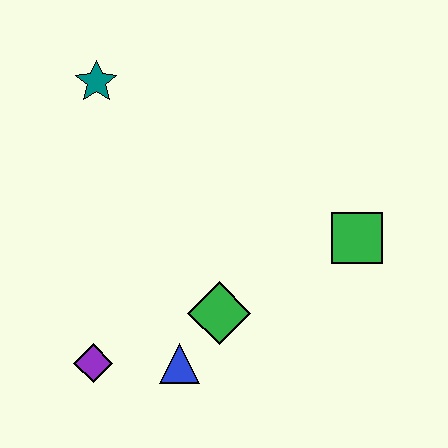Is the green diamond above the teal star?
No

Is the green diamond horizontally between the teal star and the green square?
Yes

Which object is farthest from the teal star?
The green square is farthest from the teal star.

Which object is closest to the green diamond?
The blue triangle is closest to the green diamond.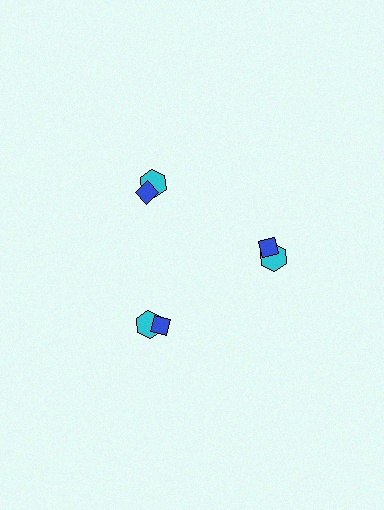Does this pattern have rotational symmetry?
Yes, this pattern has 3-fold rotational symmetry. It looks the same after rotating 120 degrees around the center.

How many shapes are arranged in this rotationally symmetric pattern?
There are 6 shapes, arranged in 3 groups of 2.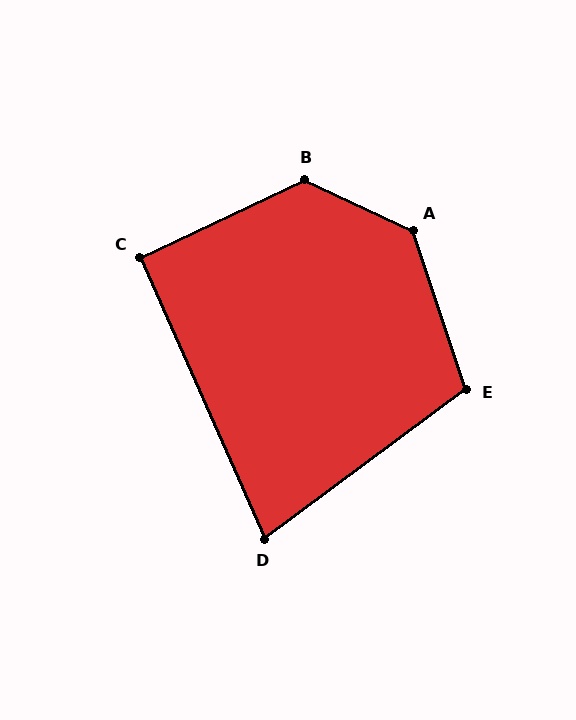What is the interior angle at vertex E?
Approximately 108 degrees (obtuse).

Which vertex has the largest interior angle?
A, at approximately 133 degrees.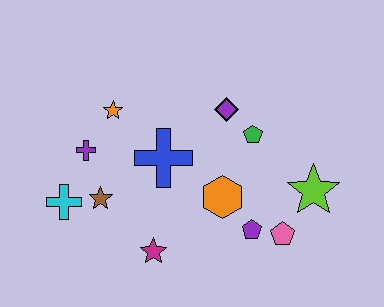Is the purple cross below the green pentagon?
Yes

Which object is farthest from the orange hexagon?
The cyan cross is farthest from the orange hexagon.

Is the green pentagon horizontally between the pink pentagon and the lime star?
No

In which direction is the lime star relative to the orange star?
The lime star is to the right of the orange star.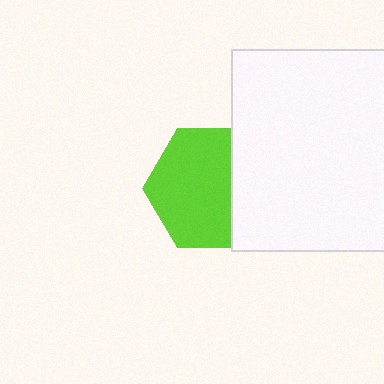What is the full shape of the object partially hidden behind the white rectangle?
The partially hidden object is a lime hexagon.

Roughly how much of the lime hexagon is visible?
Most of it is visible (roughly 69%).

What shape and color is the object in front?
The object in front is a white rectangle.